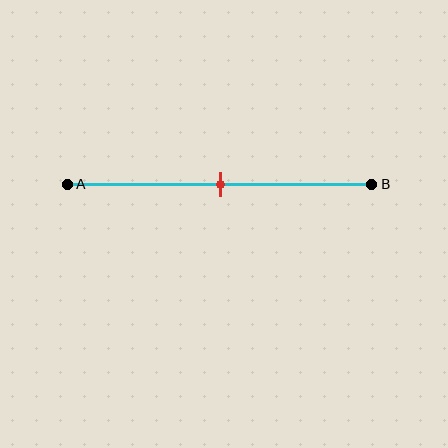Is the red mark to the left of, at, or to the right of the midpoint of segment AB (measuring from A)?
The red mark is approximately at the midpoint of segment AB.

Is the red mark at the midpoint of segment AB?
Yes, the mark is approximately at the midpoint.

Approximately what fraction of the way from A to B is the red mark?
The red mark is approximately 50% of the way from A to B.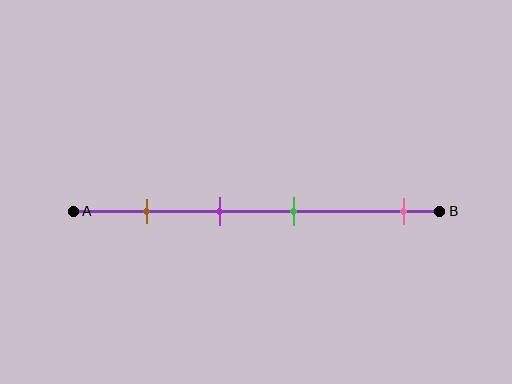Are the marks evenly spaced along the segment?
No, the marks are not evenly spaced.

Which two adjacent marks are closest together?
The purple and green marks are the closest adjacent pair.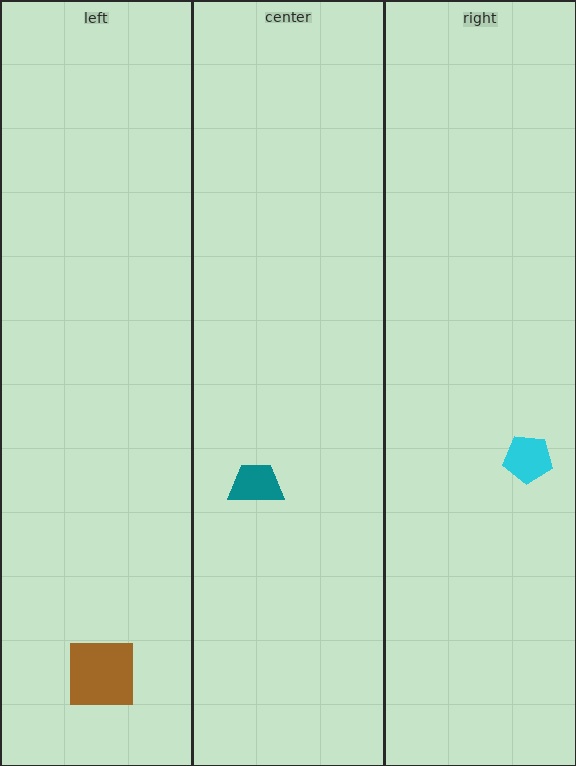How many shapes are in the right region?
1.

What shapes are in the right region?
The cyan pentagon.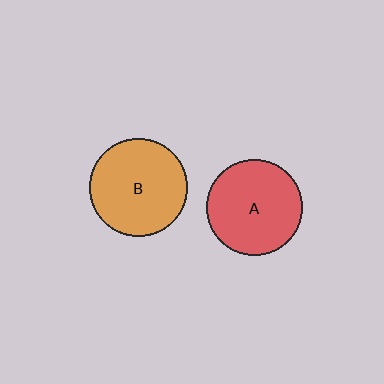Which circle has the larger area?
Circle B (orange).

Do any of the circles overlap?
No, none of the circles overlap.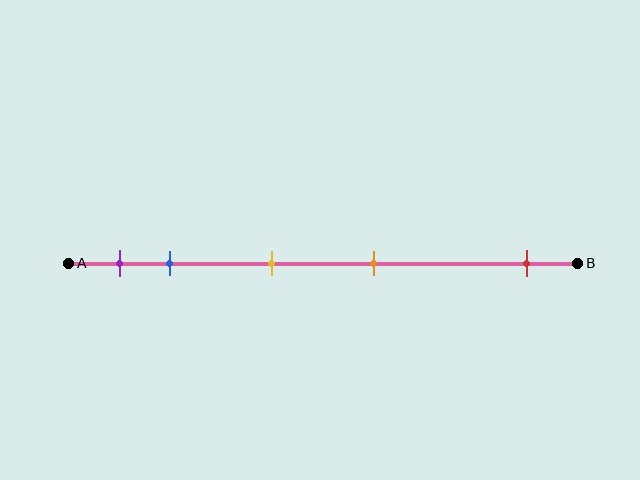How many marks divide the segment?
There are 5 marks dividing the segment.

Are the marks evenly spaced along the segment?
No, the marks are not evenly spaced.